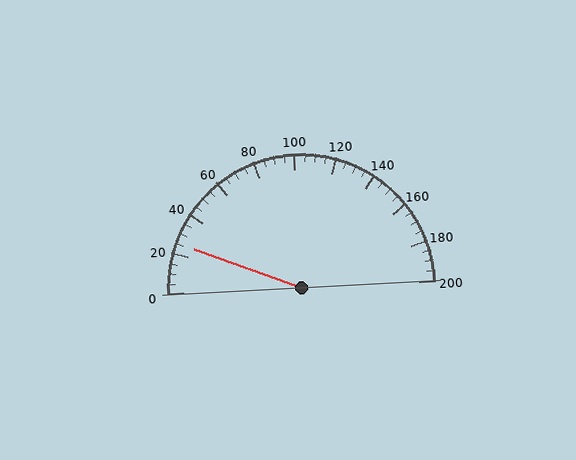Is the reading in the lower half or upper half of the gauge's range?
The reading is in the lower half of the range (0 to 200).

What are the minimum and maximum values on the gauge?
The gauge ranges from 0 to 200.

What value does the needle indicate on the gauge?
The needle indicates approximately 25.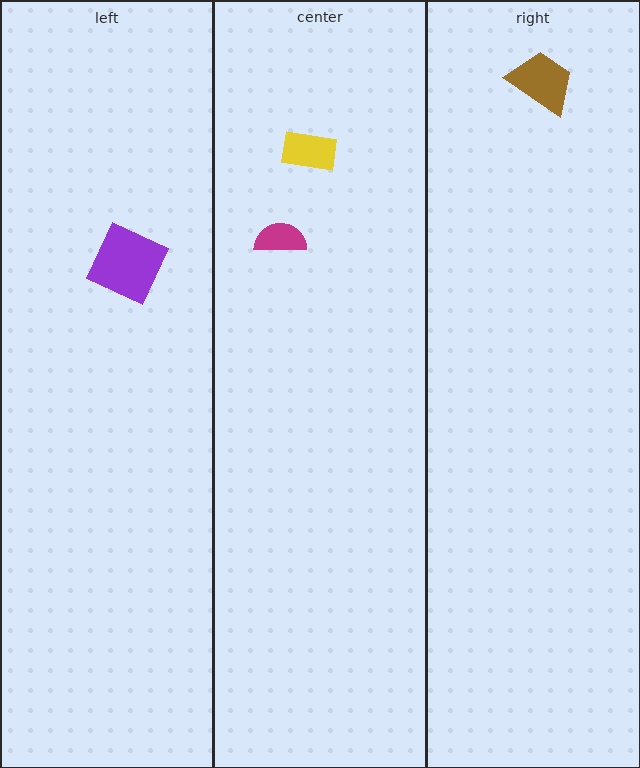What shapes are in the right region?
The brown trapezoid.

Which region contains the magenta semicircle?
The center region.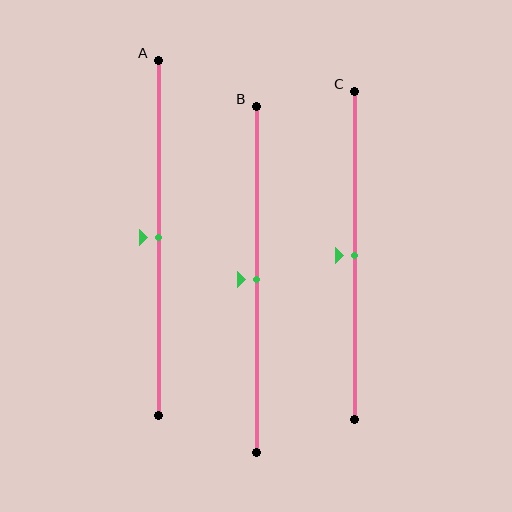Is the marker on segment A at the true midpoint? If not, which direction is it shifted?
Yes, the marker on segment A is at the true midpoint.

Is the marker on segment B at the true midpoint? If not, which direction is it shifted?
Yes, the marker on segment B is at the true midpoint.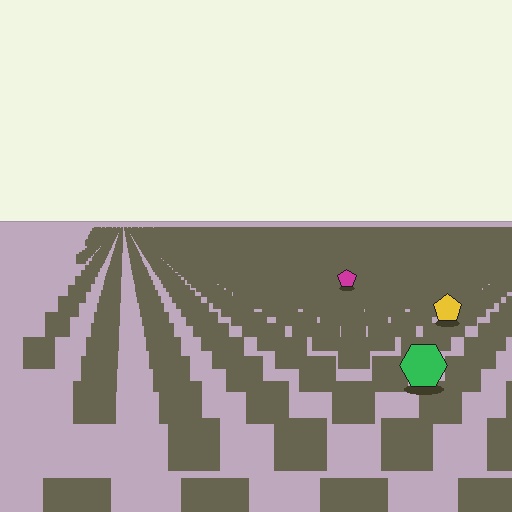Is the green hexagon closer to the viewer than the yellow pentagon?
Yes. The green hexagon is closer — you can tell from the texture gradient: the ground texture is coarser near it.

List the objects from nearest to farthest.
From nearest to farthest: the green hexagon, the yellow pentagon, the magenta pentagon.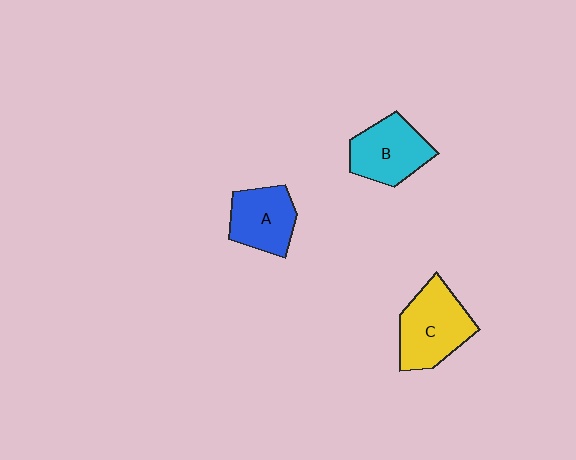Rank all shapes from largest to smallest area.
From largest to smallest: C (yellow), B (cyan), A (blue).